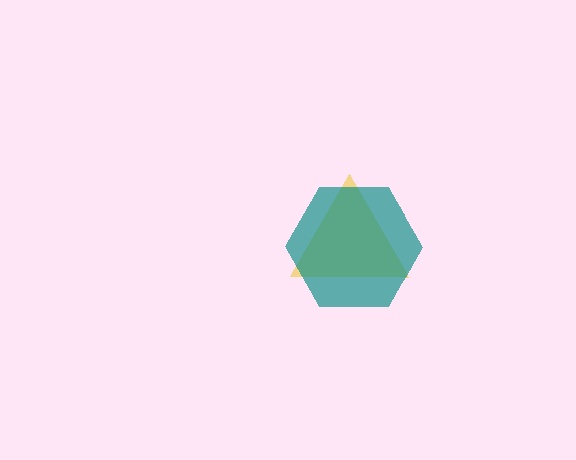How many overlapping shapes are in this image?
There are 2 overlapping shapes in the image.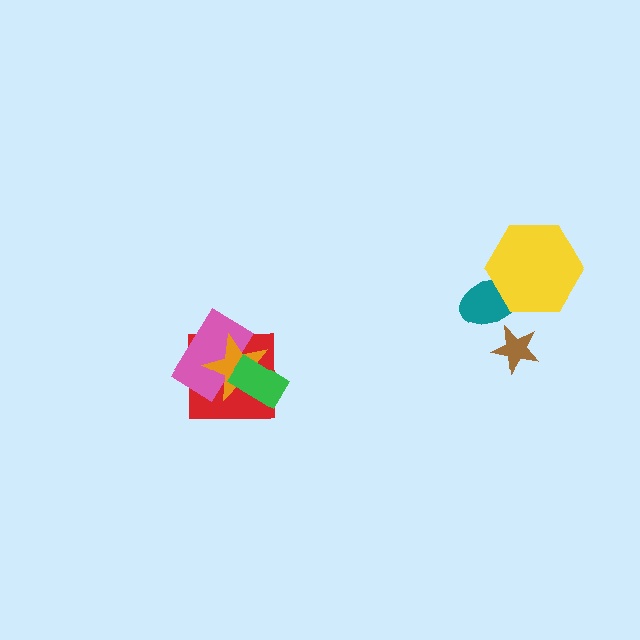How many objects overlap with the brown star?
0 objects overlap with the brown star.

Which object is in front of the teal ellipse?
The yellow hexagon is in front of the teal ellipse.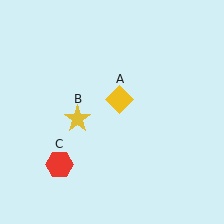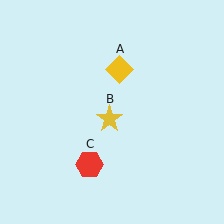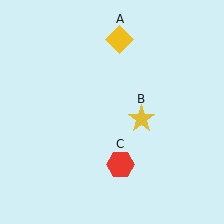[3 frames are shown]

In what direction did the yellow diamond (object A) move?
The yellow diamond (object A) moved up.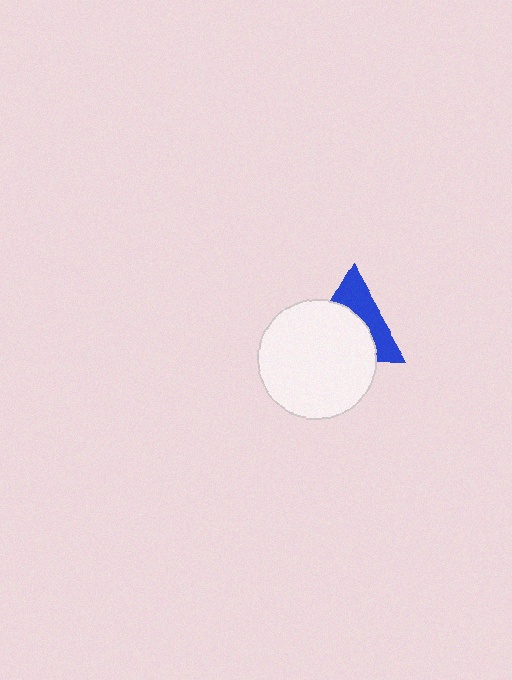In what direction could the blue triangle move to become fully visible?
The blue triangle could move up. That would shift it out from behind the white circle entirely.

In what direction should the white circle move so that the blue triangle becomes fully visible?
The white circle should move down. That is the shortest direction to clear the overlap and leave the blue triangle fully visible.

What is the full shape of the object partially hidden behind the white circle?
The partially hidden object is a blue triangle.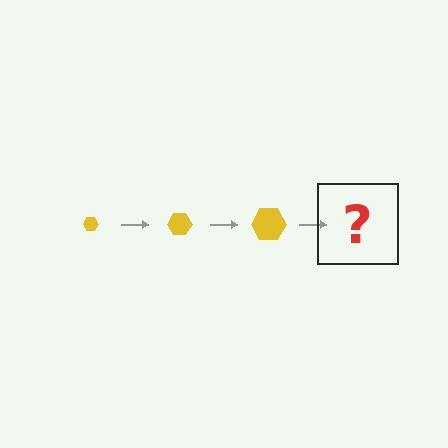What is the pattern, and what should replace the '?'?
The pattern is that the hexagon gets progressively larger each step. The '?' should be a yellow hexagon, larger than the previous one.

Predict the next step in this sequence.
The next step is a yellow hexagon, larger than the previous one.